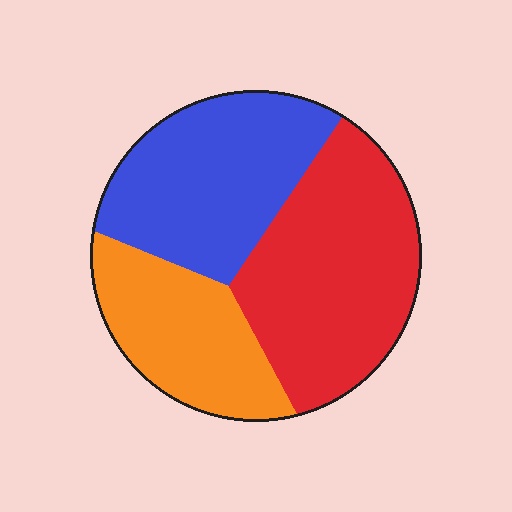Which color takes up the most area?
Red, at roughly 40%.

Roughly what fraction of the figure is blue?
Blue takes up about one third (1/3) of the figure.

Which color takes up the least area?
Orange, at roughly 25%.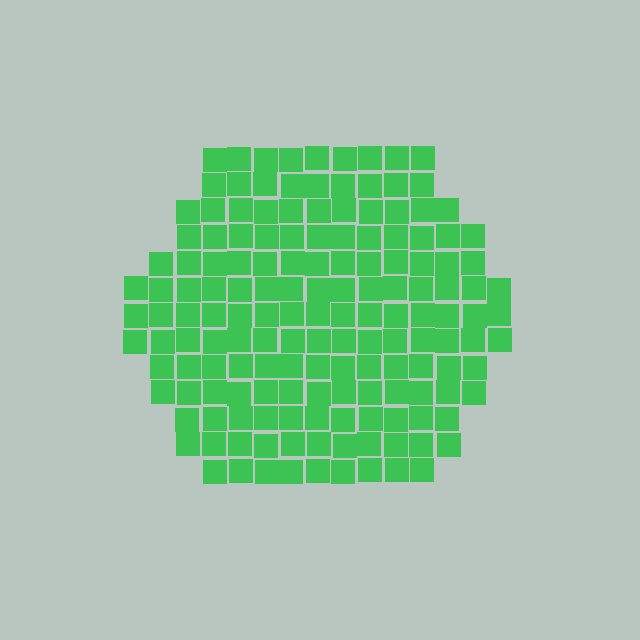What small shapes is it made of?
It is made of small squares.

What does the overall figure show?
The overall figure shows a hexagon.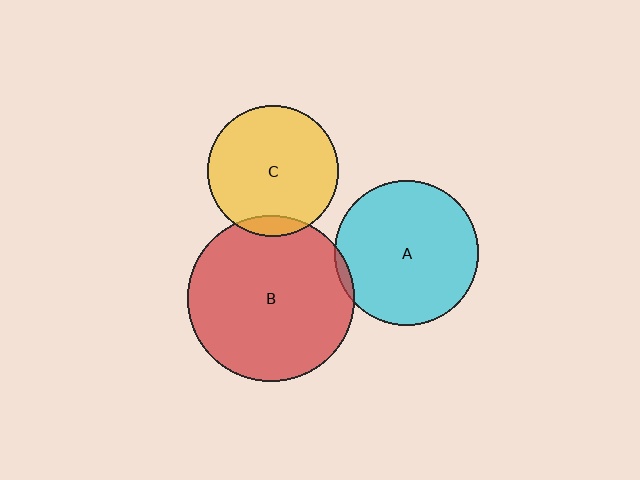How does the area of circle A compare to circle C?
Approximately 1.2 times.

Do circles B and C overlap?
Yes.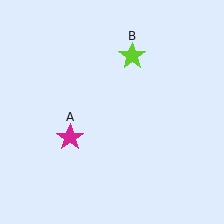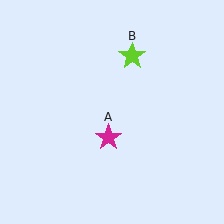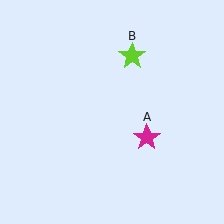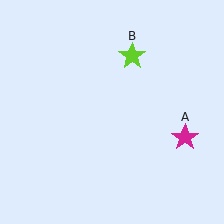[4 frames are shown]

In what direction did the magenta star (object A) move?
The magenta star (object A) moved right.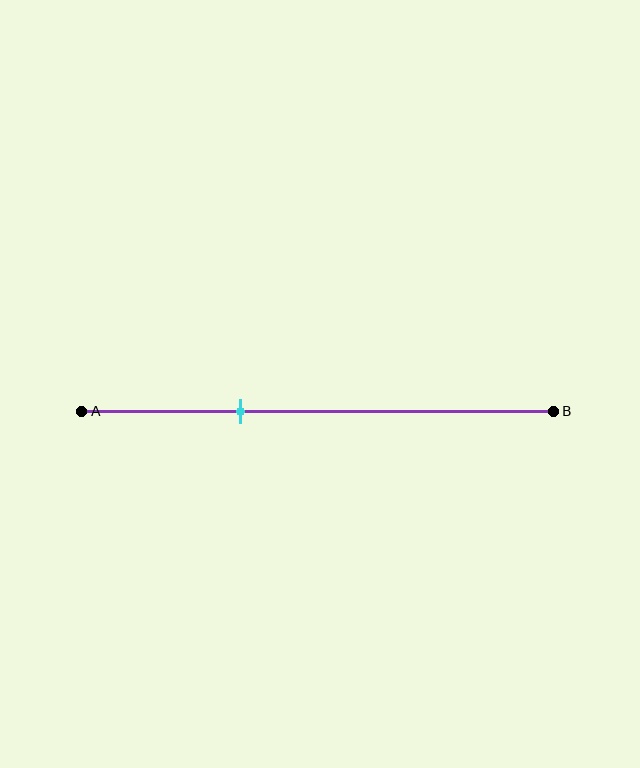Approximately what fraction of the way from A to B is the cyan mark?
The cyan mark is approximately 35% of the way from A to B.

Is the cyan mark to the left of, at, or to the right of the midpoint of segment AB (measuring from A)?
The cyan mark is to the left of the midpoint of segment AB.